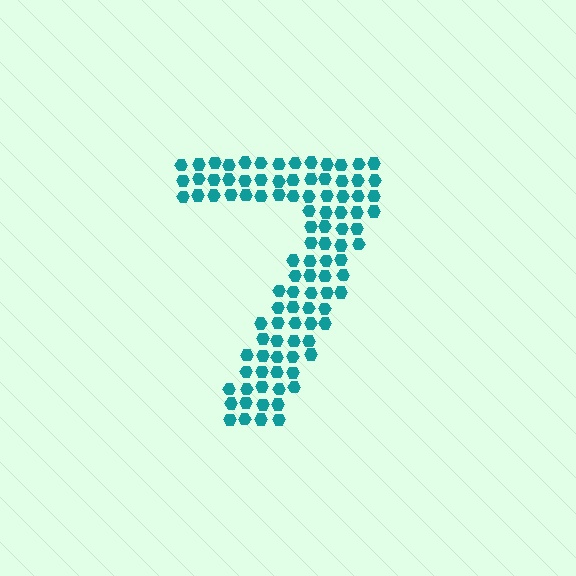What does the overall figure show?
The overall figure shows the digit 7.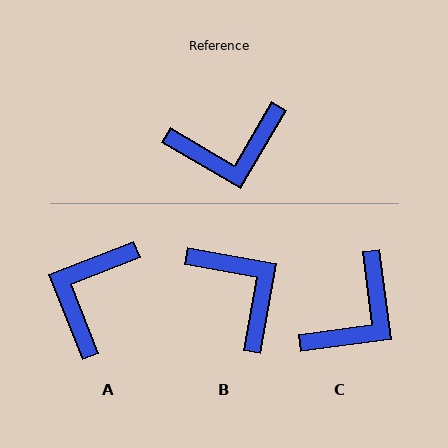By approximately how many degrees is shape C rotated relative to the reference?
Approximately 38 degrees counter-clockwise.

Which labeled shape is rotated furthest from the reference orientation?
A, about 128 degrees away.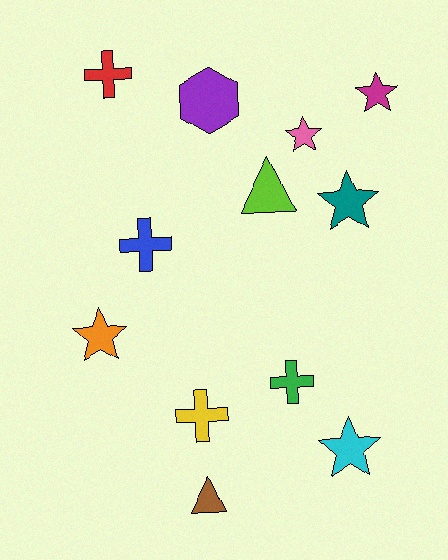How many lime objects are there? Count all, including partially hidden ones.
There is 1 lime object.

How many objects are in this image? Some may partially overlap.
There are 12 objects.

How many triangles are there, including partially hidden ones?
There are 2 triangles.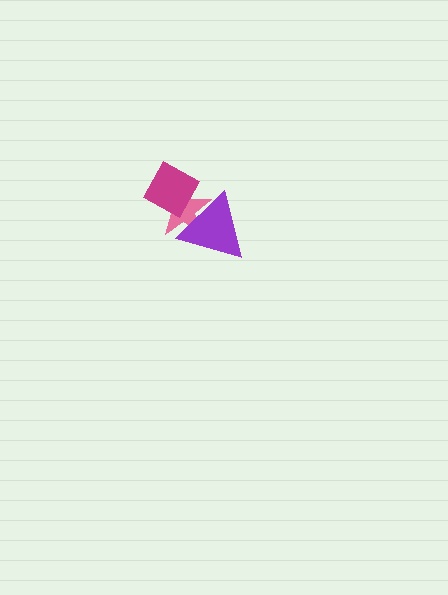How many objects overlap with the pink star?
2 objects overlap with the pink star.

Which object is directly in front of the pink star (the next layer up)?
The magenta diamond is directly in front of the pink star.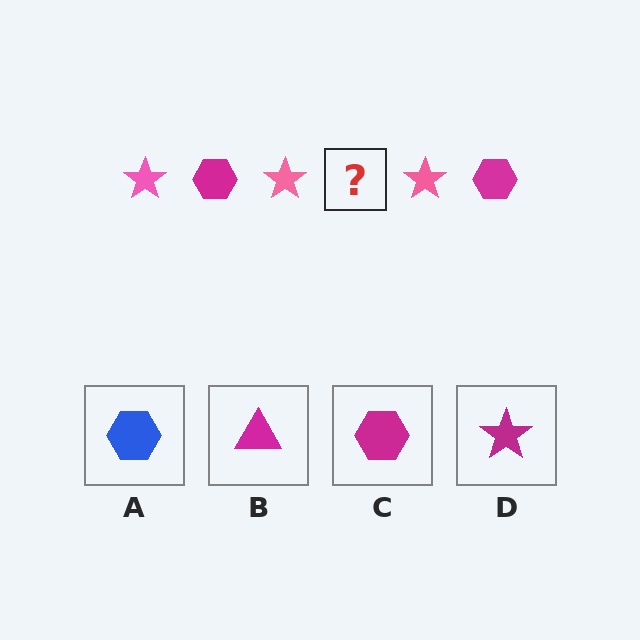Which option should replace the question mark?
Option C.